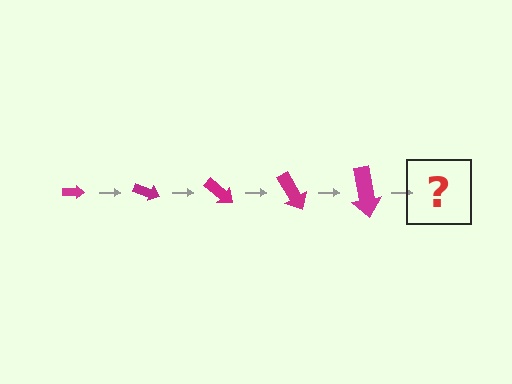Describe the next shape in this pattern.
It should be an arrow, larger than the previous one and rotated 100 degrees from the start.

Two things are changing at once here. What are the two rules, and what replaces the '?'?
The two rules are that the arrow grows larger each step and it rotates 20 degrees each step. The '?' should be an arrow, larger than the previous one and rotated 100 degrees from the start.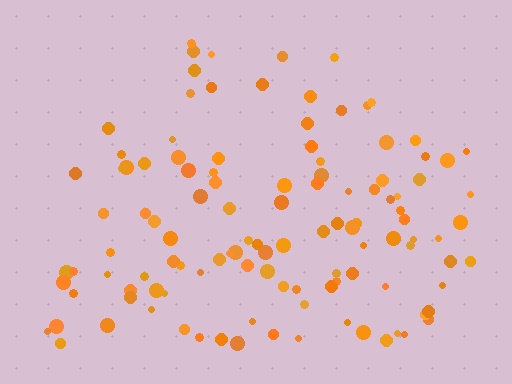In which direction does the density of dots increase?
From top to bottom, with the bottom side densest.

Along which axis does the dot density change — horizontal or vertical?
Vertical.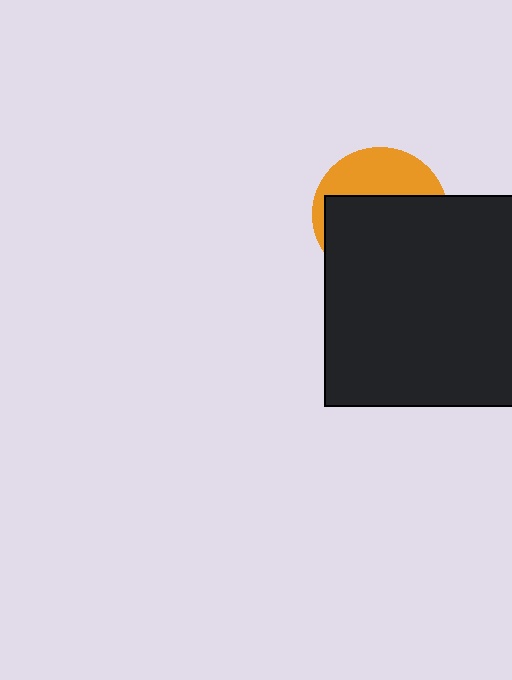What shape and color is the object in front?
The object in front is a black rectangle.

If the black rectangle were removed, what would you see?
You would see the complete orange circle.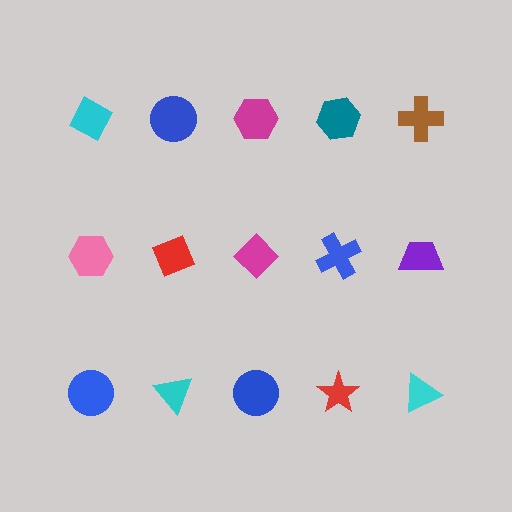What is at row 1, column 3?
A magenta hexagon.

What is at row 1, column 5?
A brown cross.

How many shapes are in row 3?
5 shapes.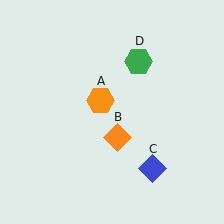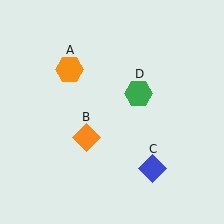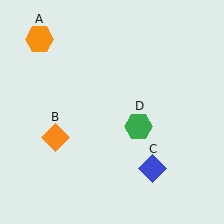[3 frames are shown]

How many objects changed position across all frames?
3 objects changed position: orange hexagon (object A), orange diamond (object B), green hexagon (object D).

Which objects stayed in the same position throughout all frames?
Blue diamond (object C) remained stationary.